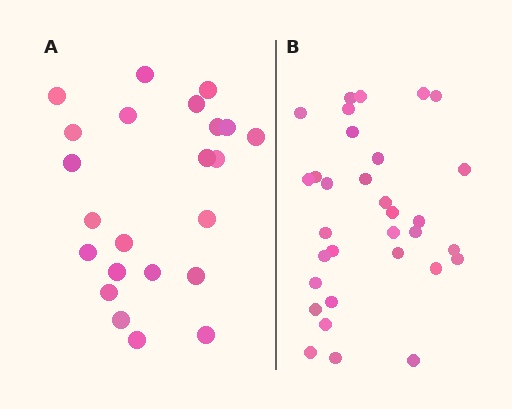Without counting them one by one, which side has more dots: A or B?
Region B (the right region) has more dots.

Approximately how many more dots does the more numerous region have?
Region B has roughly 8 or so more dots than region A.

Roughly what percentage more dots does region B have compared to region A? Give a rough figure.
About 40% more.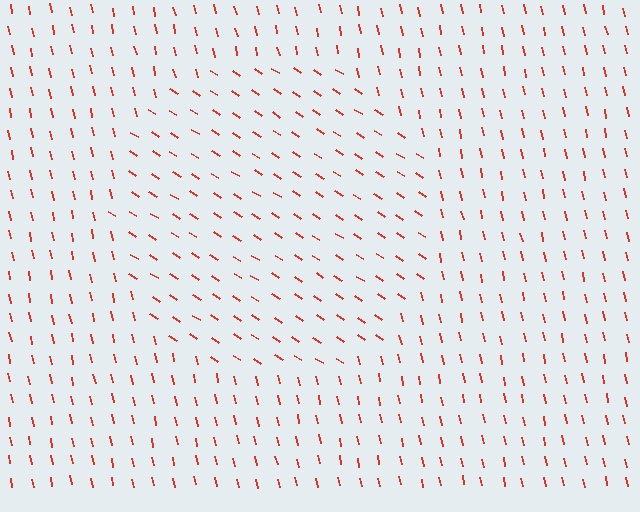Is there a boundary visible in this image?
Yes, there is a texture boundary formed by a change in line orientation.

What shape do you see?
I see a circle.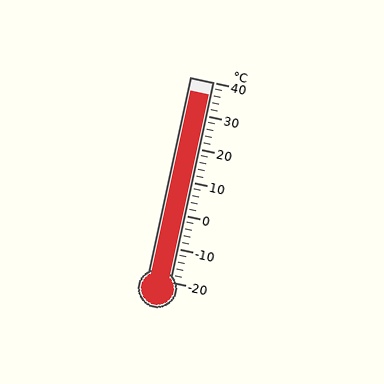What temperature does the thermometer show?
The thermometer shows approximately 36°C.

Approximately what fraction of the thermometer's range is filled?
The thermometer is filled to approximately 95% of its range.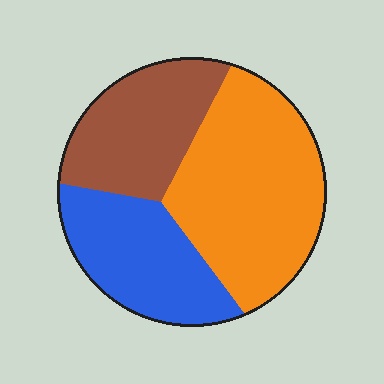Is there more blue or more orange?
Orange.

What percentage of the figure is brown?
Brown covers roughly 25% of the figure.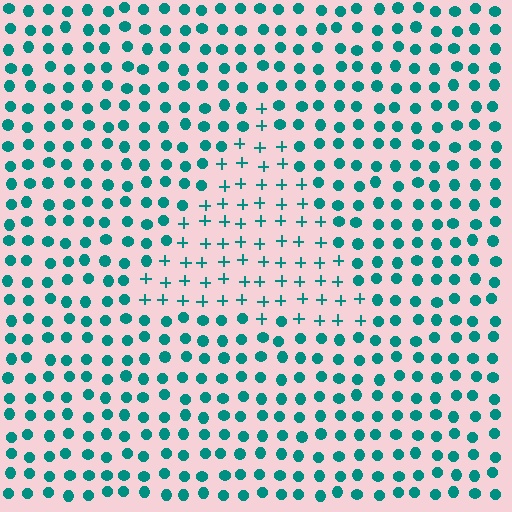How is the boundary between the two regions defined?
The boundary is defined by a change in element shape: plus signs inside vs. circles outside. All elements share the same color and spacing.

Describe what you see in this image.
The image is filled with small teal elements arranged in a uniform grid. A triangle-shaped region contains plus signs, while the surrounding area contains circles. The boundary is defined purely by the change in element shape.